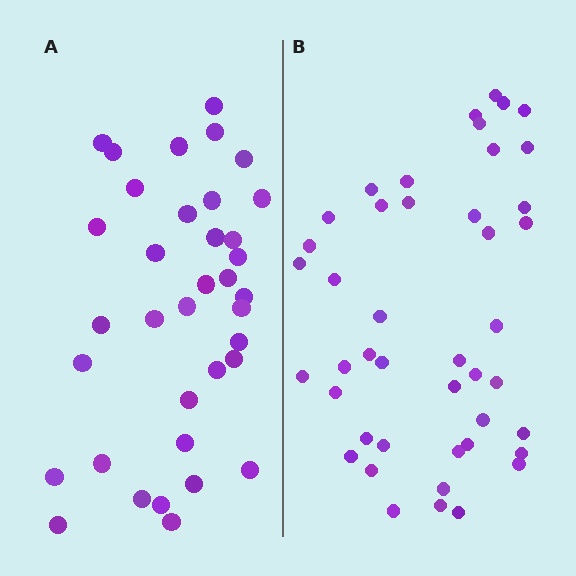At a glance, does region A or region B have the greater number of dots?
Region B (the right region) has more dots.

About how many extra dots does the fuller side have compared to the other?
Region B has roughly 8 or so more dots than region A.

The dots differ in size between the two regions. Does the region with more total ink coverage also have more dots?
No. Region A has more total ink coverage because its dots are larger, but region B actually contains more individual dots. Total area can be misleading — the number of items is what matters here.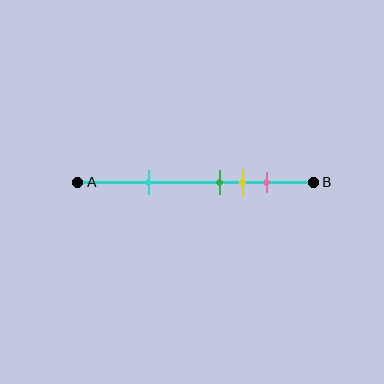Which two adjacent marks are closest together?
The green and yellow marks are the closest adjacent pair.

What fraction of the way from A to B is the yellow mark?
The yellow mark is approximately 70% (0.7) of the way from A to B.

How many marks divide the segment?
There are 4 marks dividing the segment.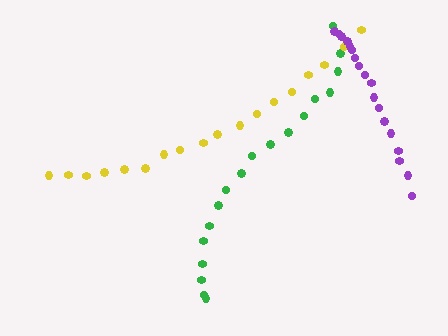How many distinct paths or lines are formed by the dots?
There are 3 distinct paths.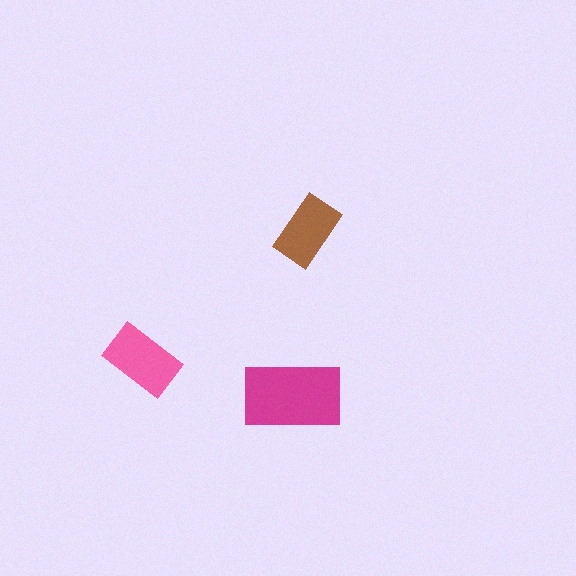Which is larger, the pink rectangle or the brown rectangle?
The pink one.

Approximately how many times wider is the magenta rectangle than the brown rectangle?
About 1.5 times wider.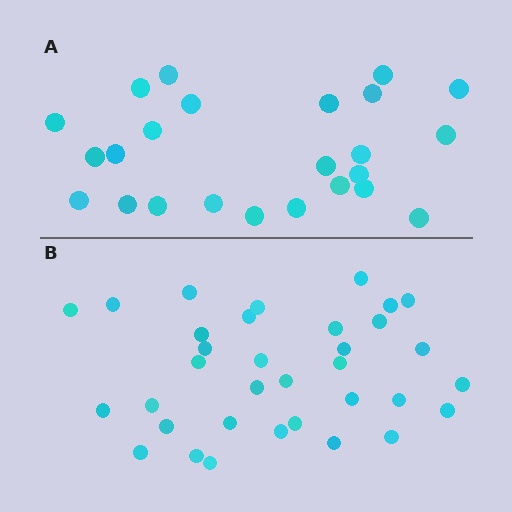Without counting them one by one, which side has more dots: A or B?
Region B (the bottom region) has more dots.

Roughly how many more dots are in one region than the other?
Region B has roughly 10 or so more dots than region A.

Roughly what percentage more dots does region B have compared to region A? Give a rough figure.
About 40% more.